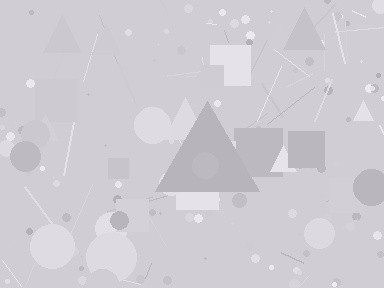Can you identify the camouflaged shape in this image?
The camouflaged shape is a triangle.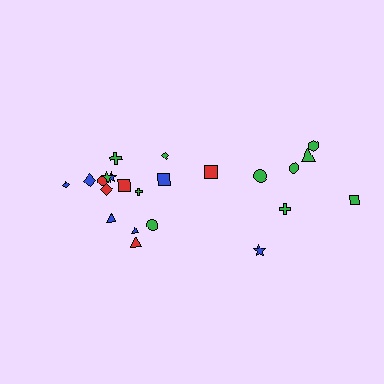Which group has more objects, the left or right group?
The left group.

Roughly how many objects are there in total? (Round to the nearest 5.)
Roughly 25 objects in total.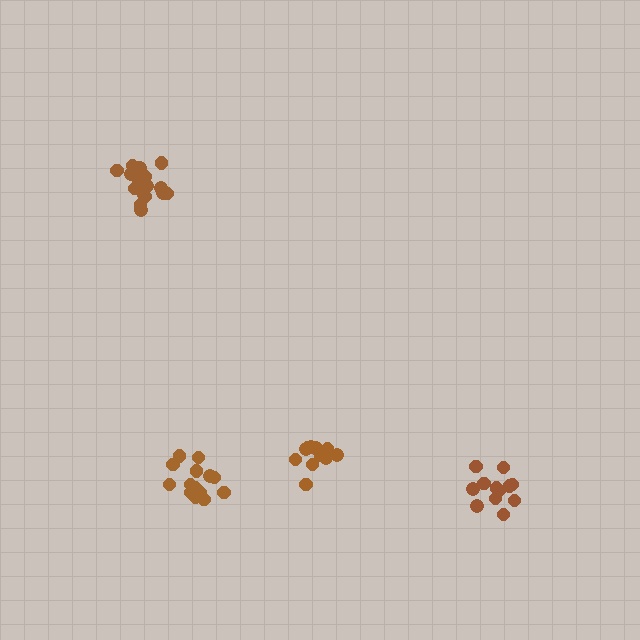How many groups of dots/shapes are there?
There are 4 groups.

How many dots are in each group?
Group 1: 12 dots, Group 2: 14 dots, Group 3: 18 dots, Group 4: 12 dots (56 total).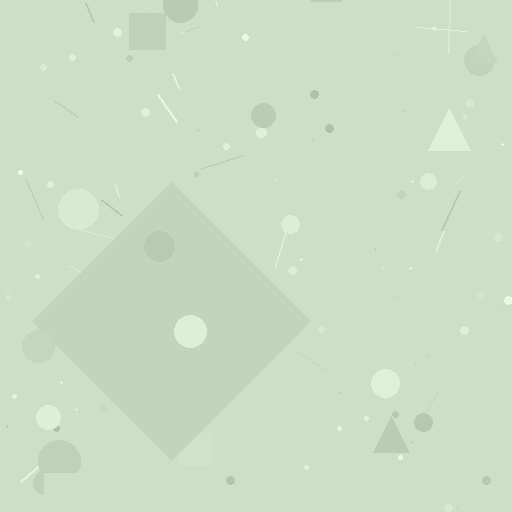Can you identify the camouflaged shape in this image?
The camouflaged shape is a diamond.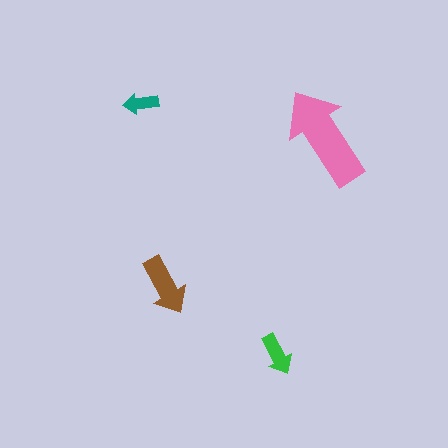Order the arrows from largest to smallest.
the pink one, the brown one, the green one, the teal one.